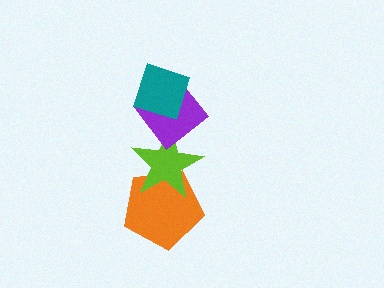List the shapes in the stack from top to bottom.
From top to bottom: the teal diamond, the purple diamond, the lime star, the orange pentagon.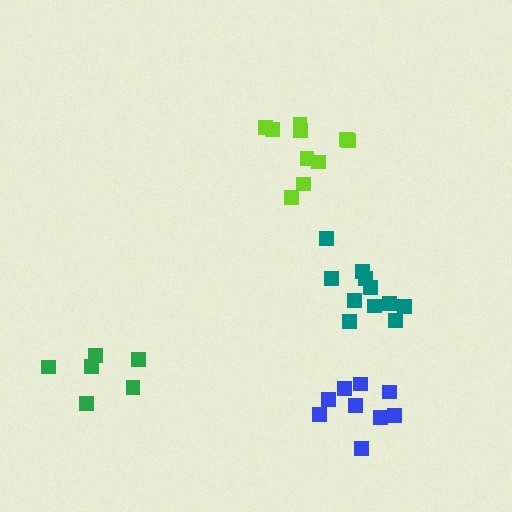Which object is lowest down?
The blue cluster is bottommost.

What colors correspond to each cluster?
The clusters are colored: blue, lime, teal, green.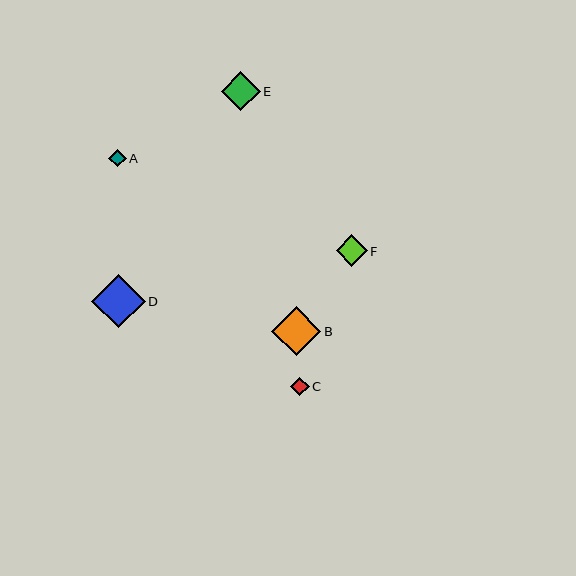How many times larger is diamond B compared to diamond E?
Diamond B is approximately 1.3 times the size of diamond E.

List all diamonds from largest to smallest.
From largest to smallest: D, B, E, F, C, A.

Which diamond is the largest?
Diamond D is the largest with a size of approximately 53 pixels.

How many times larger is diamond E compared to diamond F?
Diamond E is approximately 1.2 times the size of diamond F.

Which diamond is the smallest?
Diamond A is the smallest with a size of approximately 17 pixels.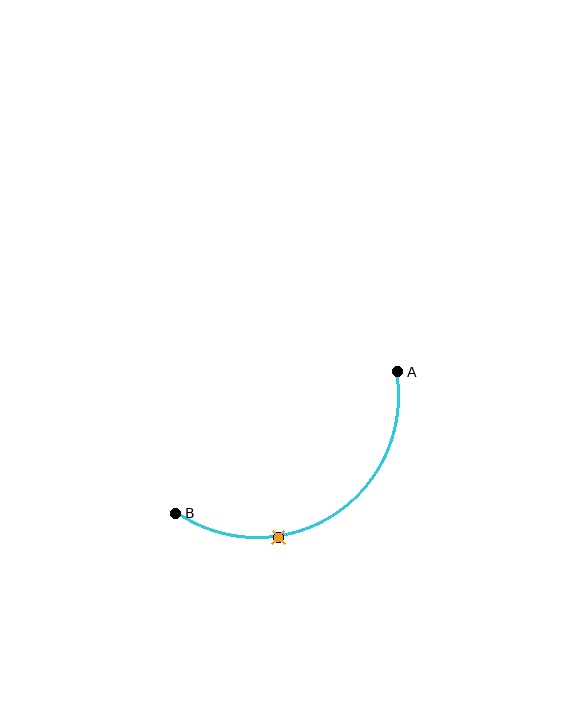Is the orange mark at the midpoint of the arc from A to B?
No. The orange mark lies on the arc but is closer to endpoint B. The arc midpoint would be at the point on the curve equidistant along the arc from both A and B.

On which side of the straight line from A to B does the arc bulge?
The arc bulges below the straight line connecting A and B.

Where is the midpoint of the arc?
The arc midpoint is the point on the curve farthest from the straight line joining A and B. It sits below that line.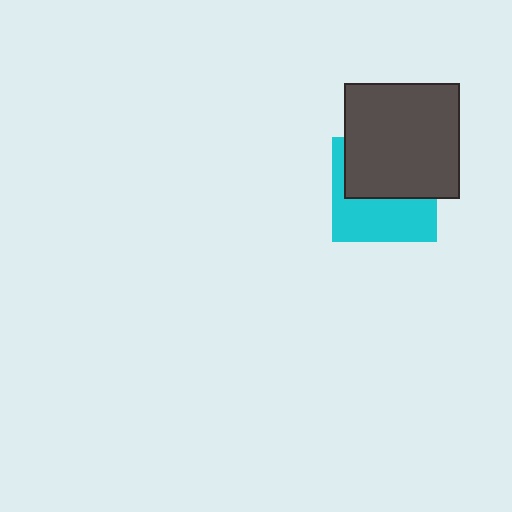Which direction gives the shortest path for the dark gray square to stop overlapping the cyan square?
Moving up gives the shortest separation.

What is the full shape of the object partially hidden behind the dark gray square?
The partially hidden object is a cyan square.